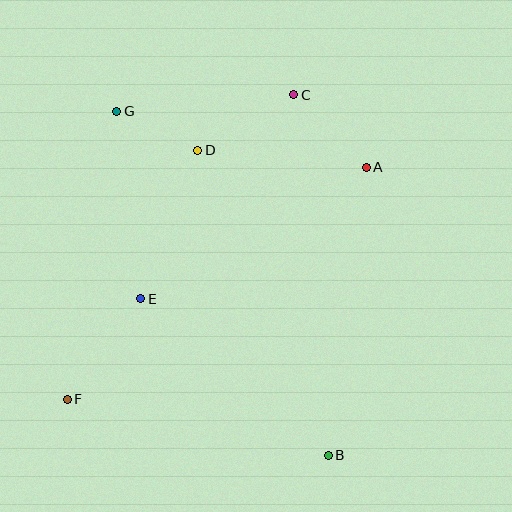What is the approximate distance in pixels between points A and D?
The distance between A and D is approximately 169 pixels.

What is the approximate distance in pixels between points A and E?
The distance between A and E is approximately 261 pixels.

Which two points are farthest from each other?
Points B and G are farthest from each other.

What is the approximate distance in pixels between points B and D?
The distance between B and D is approximately 332 pixels.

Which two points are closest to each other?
Points D and G are closest to each other.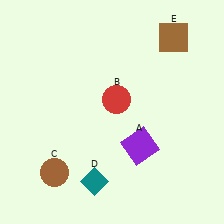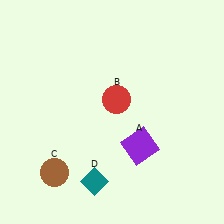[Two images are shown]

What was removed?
The brown square (E) was removed in Image 2.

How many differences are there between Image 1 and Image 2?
There is 1 difference between the two images.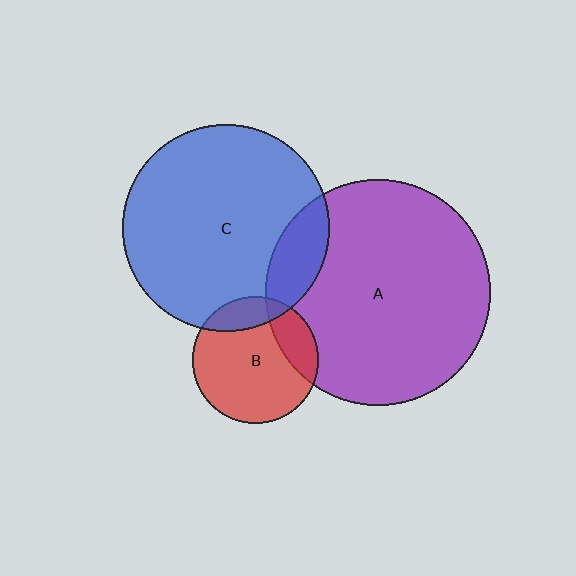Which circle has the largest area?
Circle A (purple).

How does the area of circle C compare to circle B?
Approximately 2.7 times.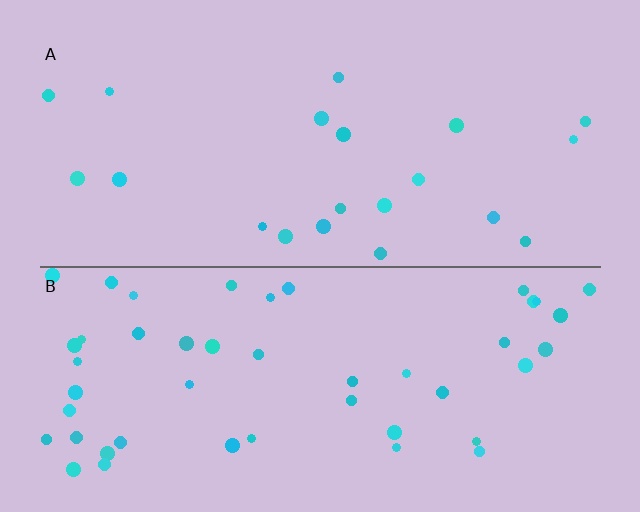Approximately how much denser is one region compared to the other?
Approximately 2.3× — region B over region A.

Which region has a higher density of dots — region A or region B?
B (the bottom).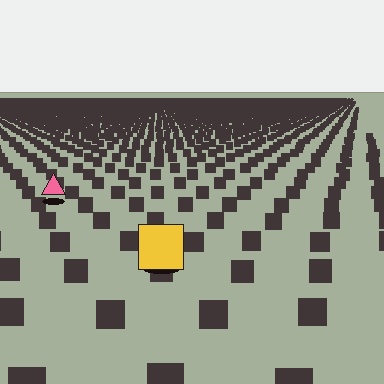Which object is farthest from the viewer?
The pink triangle is farthest from the viewer. It appears smaller and the ground texture around it is denser.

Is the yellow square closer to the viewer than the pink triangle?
Yes. The yellow square is closer — you can tell from the texture gradient: the ground texture is coarser near it.